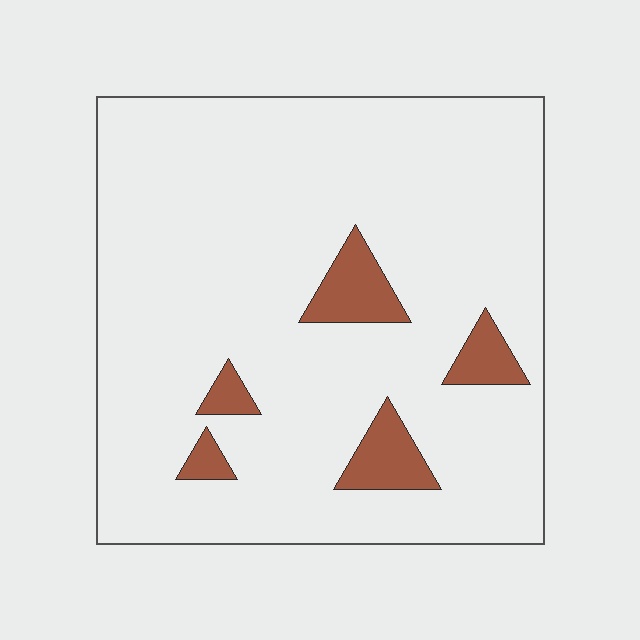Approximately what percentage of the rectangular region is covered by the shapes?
Approximately 10%.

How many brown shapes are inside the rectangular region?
5.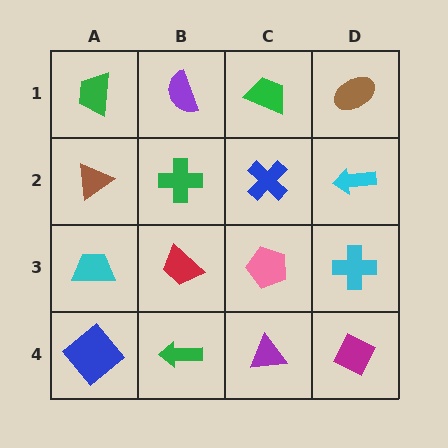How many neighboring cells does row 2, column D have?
3.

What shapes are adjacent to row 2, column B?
A purple semicircle (row 1, column B), a red trapezoid (row 3, column B), a brown triangle (row 2, column A), a blue cross (row 2, column C).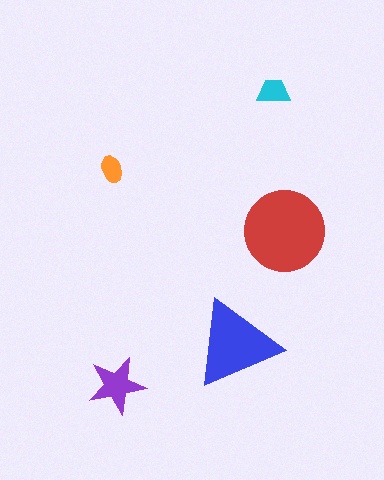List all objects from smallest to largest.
The orange ellipse, the cyan trapezoid, the purple star, the blue triangle, the red circle.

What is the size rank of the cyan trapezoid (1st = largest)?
4th.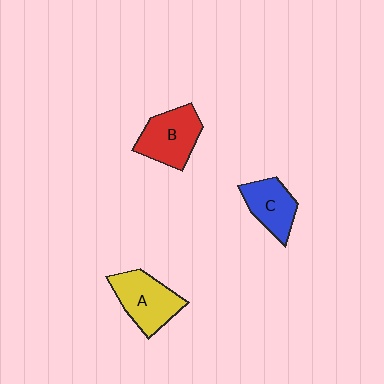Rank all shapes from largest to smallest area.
From largest to smallest: A (yellow), B (red), C (blue).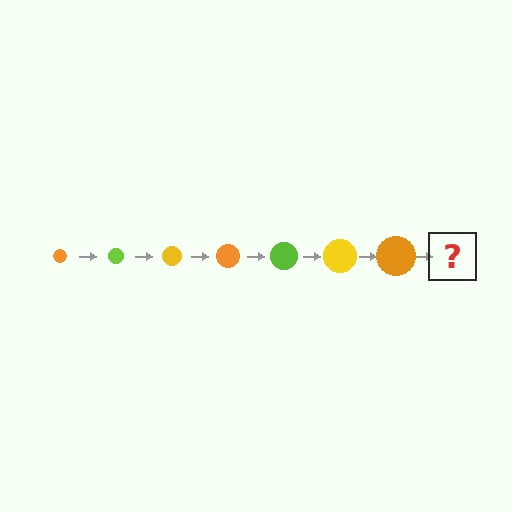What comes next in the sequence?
The next element should be a lime circle, larger than the previous one.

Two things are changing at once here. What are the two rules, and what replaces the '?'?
The two rules are that the circle grows larger each step and the color cycles through orange, lime, and yellow. The '?' should be a lime circle, larger than the previous one.